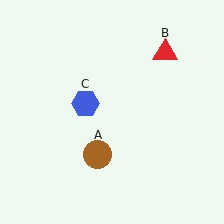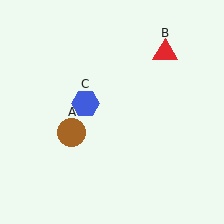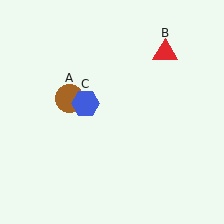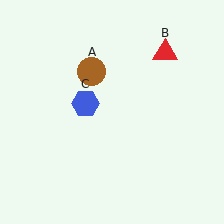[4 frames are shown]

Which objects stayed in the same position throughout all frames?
Red triangle (object B) and blue hexagon (object C) remained stationary.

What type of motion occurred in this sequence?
The brown circle (object A) rotated clockwise around the center of the scene.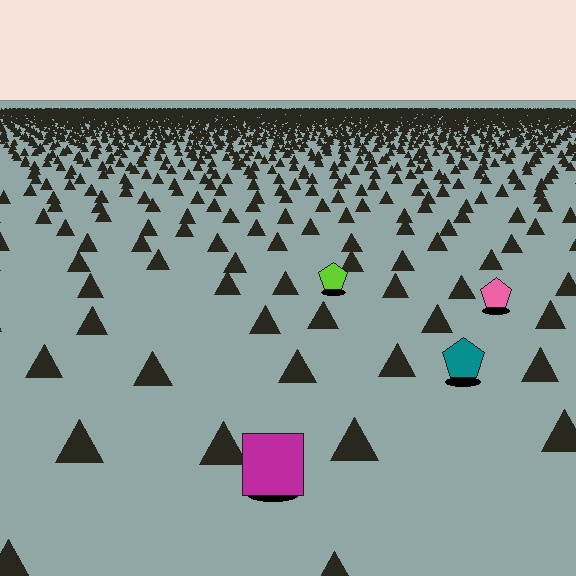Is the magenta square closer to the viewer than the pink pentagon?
Yes. The magenta square is closer — you can tell from the texture gradient: the ground texture is coarser near it.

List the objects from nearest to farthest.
From nearest to farthest: the magenta square, the teal pentagon, the pink pentagon, the lime pentagon.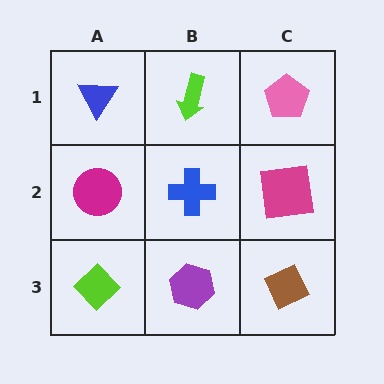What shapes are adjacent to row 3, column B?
A blue cross (row 2, column B), a lime diamond (row 3, column A), a brown diamond (row 3, column C).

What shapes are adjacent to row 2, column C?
A pink pentagon (row 1, column C), a brown diamond (row 3, column C), a blue cross (row 2, column B).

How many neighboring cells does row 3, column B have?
3.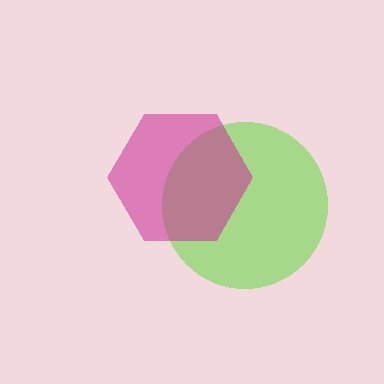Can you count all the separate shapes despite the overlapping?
Yes, there are 2 separate shapes.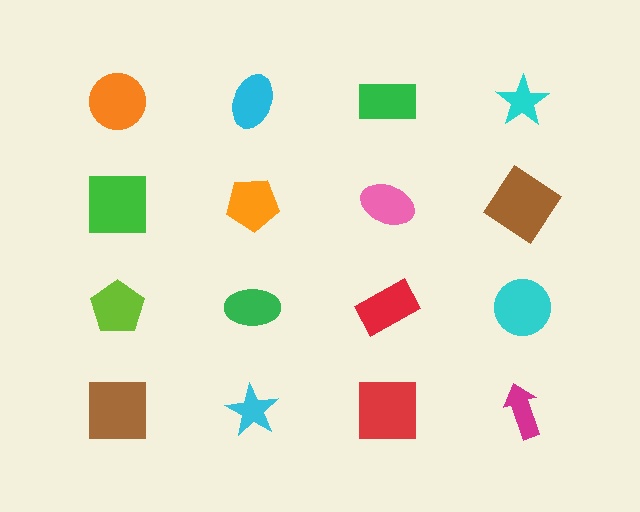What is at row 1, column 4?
A cyan star.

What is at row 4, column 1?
A brown square.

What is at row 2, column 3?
A pink ellipse.